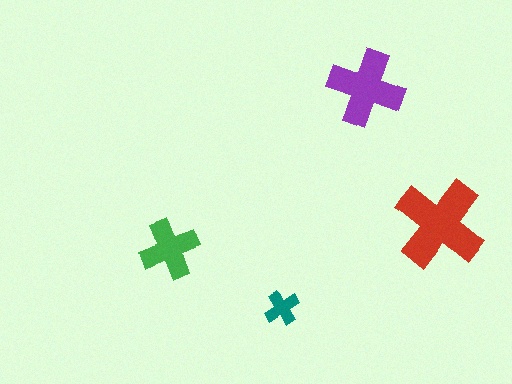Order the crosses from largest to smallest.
the red one, the purple one, the green one, the teal one.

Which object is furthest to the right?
The red cross is rightmost.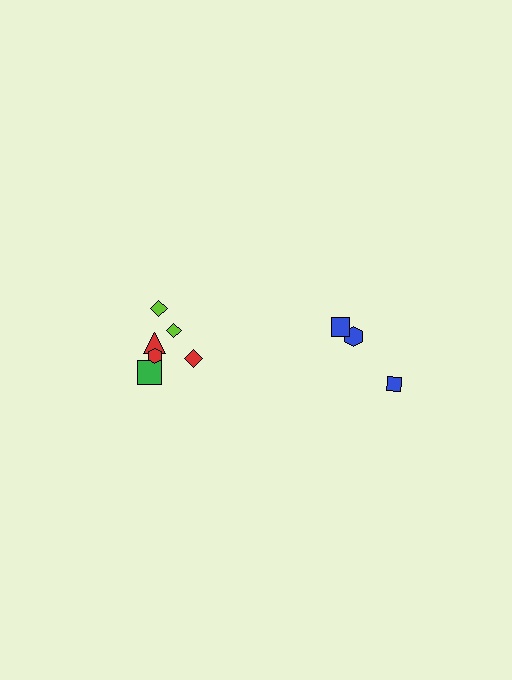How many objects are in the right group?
There are 3 objects.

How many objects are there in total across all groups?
There are 9 objects.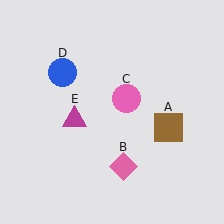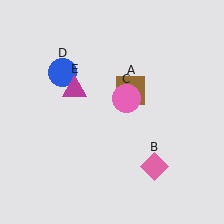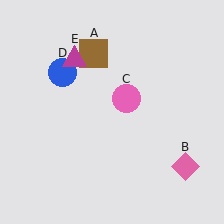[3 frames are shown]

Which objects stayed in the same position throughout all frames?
Pink circle (object C) and blue circle (object D) remained stationary.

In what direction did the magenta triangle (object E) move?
The magenta triangle (object E) moved up.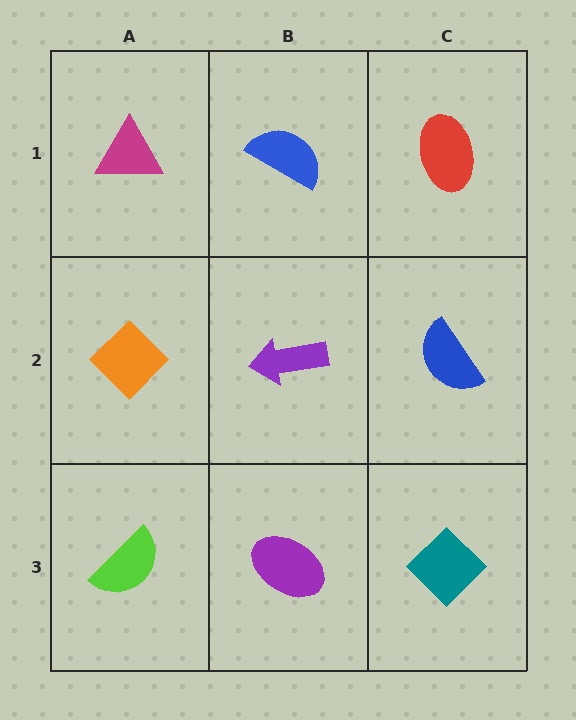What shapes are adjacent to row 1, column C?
A blue semicircle (row 2, column C), a blue semicircle (row 1, column B).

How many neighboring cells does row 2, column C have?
3.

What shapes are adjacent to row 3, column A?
An orange diamond (row 2, column A), a purple ellipse (row 3, column B).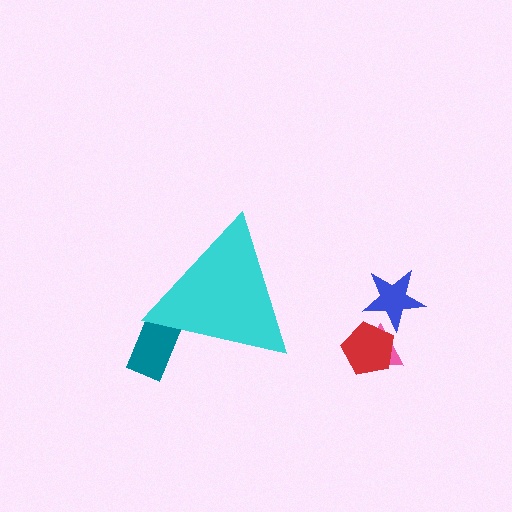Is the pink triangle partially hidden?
No, the pink triangle is fully visible.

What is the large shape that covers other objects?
A cyan triangle.